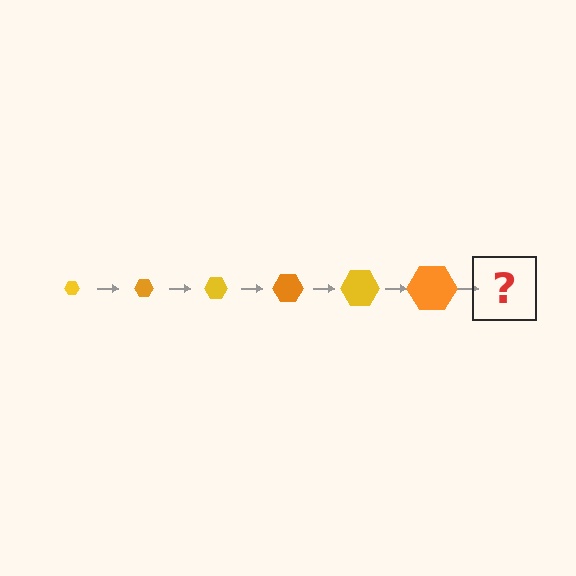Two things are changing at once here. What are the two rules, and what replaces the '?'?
The two rules are that the hexagon grows larger each step and the color cycles through yellow and orange. The '?' should be a yellow hexagon, larger than the previous one.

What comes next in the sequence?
The next element should be a yellow hexagon, larger than the previous one.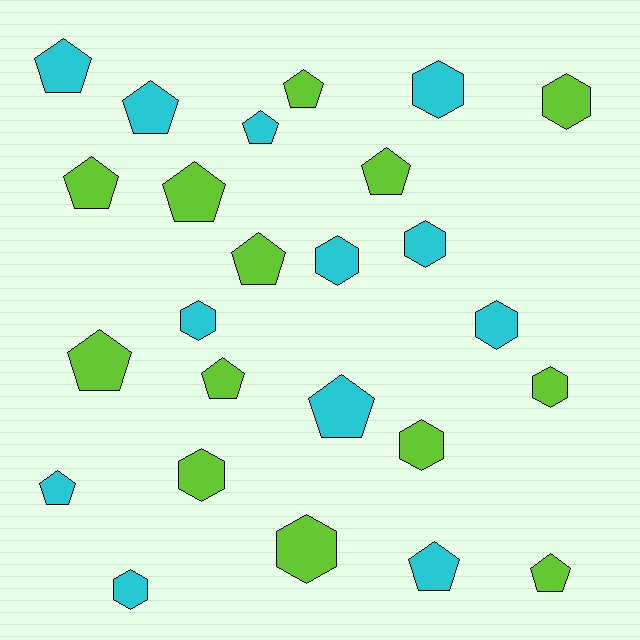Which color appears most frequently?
Lime, with 13 objects.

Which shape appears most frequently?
Pentagon, with 14 objects.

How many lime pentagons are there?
There are 8 lime pentagons.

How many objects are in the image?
There are 25 objects.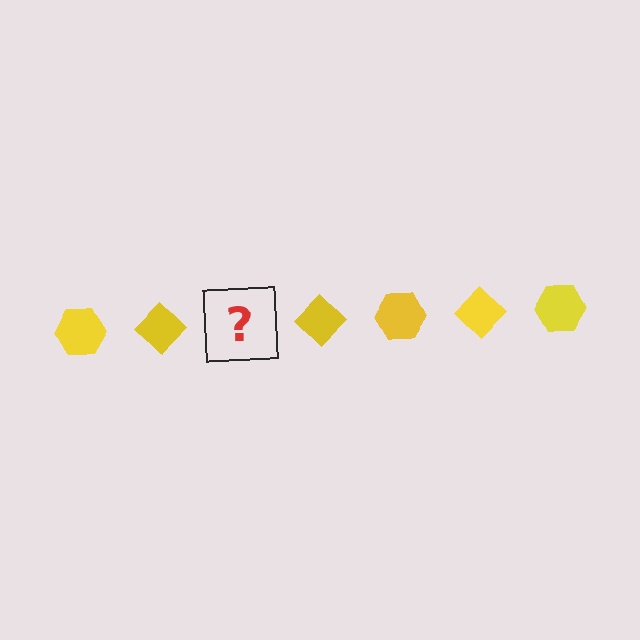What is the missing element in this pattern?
The missing element is a yellow hexagon.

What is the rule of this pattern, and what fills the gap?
The rule is that the pattern cycles through hexagon, diamond shapes in yellow. The gap should be filled with a yellow hexagon.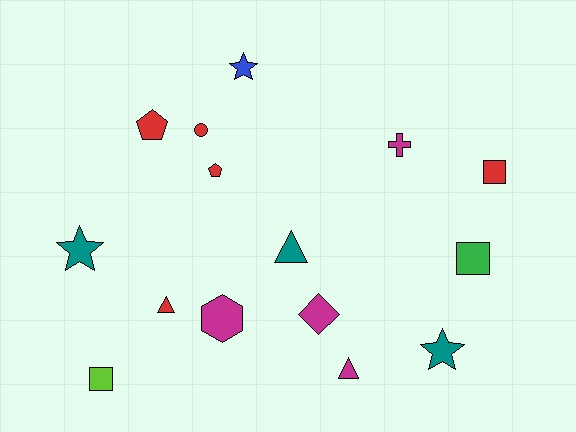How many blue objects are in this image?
There is 1 blue object.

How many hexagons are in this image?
There is 1 hexagon.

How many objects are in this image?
There are 15 objects.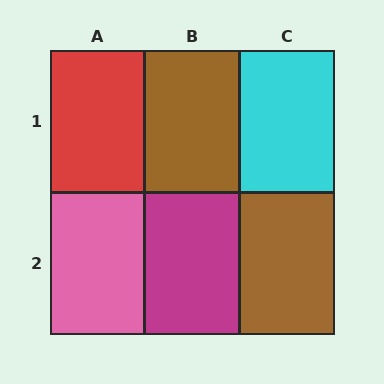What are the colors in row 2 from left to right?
Pink, magenta, brown.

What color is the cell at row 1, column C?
Cyan.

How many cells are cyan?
1 cell is cyan.